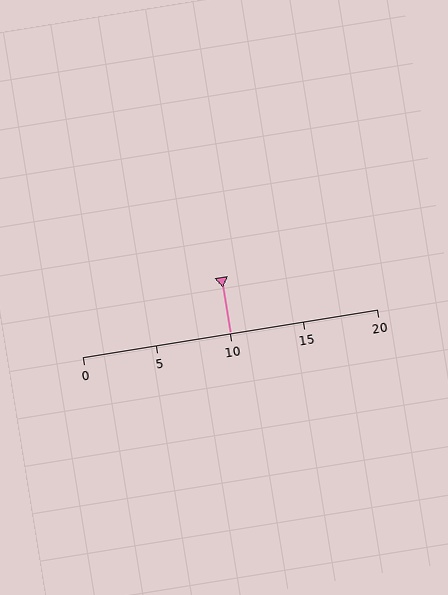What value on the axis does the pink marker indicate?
The marker indicates approximately 10.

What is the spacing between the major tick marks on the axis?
The major ticks are spaced 5 apart.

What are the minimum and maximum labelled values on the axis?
The axis runs from 0 to 20.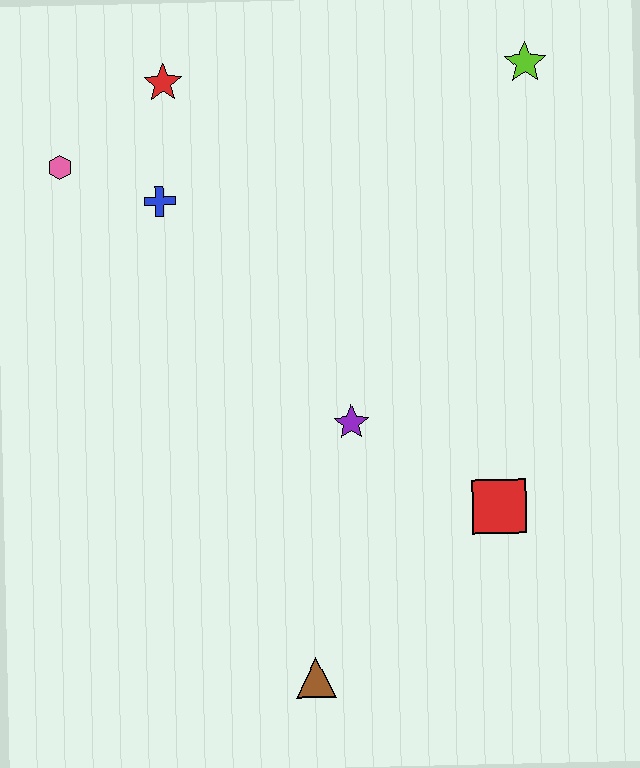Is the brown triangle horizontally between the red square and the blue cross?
Yes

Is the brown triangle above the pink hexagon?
No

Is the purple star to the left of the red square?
Yes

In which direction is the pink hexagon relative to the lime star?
The pink hexagon is to the left of the lime star.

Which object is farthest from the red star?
The brown triangle is farthest from the red star.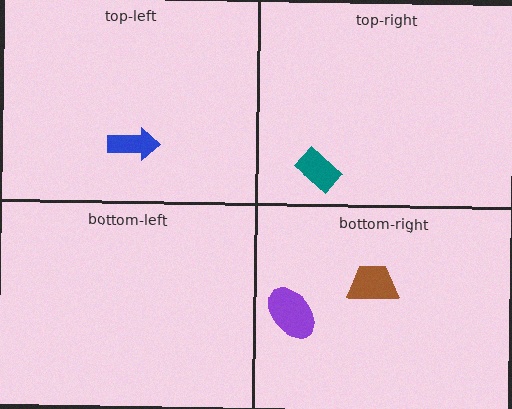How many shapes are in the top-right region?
1.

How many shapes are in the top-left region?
1.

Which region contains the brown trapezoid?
The bottom-right region.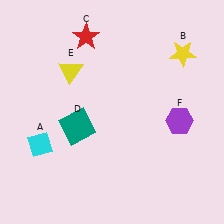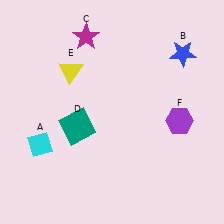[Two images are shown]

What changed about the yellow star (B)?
In Image 1, B is yellow. In Image 2, it changed to blue.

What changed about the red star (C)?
In Image 1, C is red. In Image 2, it changed to magenta.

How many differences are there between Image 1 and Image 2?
There are 2 differences between the two images.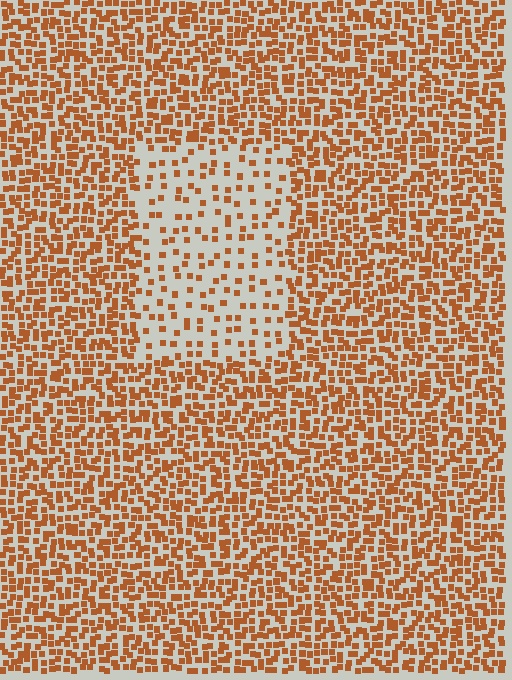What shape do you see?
I see a rectangle.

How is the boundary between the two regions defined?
The boundary is defined by a change in element density (approximately 2.6x ratio). All elements are the same color, size, and shape.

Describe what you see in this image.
The image contains small brown elements arranged at two different densities. A rectangle-shaped region is visible where the elements are less densely packed than the surrounding area.